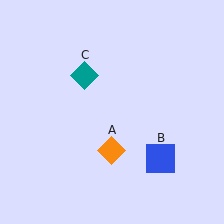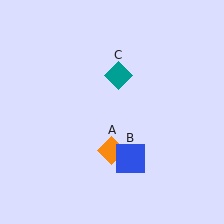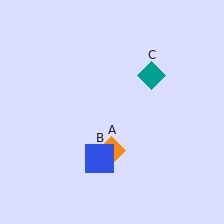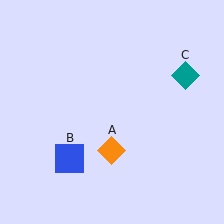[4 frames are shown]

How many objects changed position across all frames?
2 objects changed position: blue square (object B), teal diamond (object C).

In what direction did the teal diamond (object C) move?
The teal diamond (object C) moved right.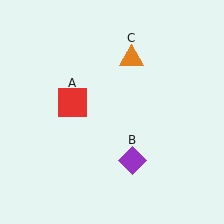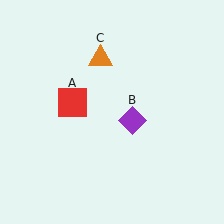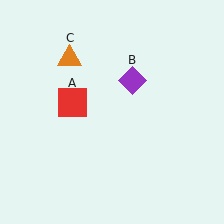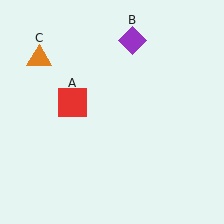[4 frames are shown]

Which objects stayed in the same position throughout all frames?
Red square (object A) remained stationary.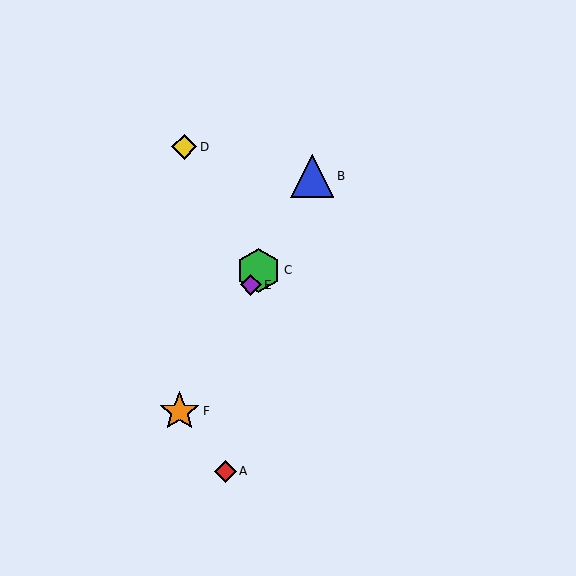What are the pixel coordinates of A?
Object A is at (225, 471).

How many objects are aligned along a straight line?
4 objects (B, C, E, F) are aligned along a straight line.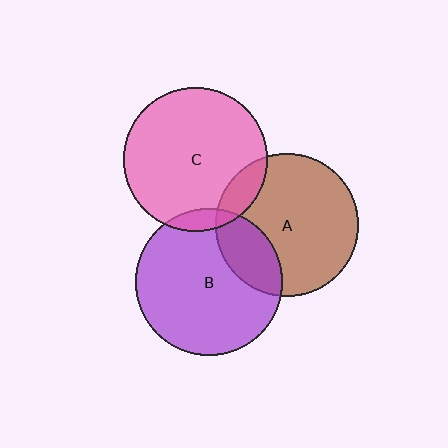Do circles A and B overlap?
Yes.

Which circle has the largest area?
Circle B (purple).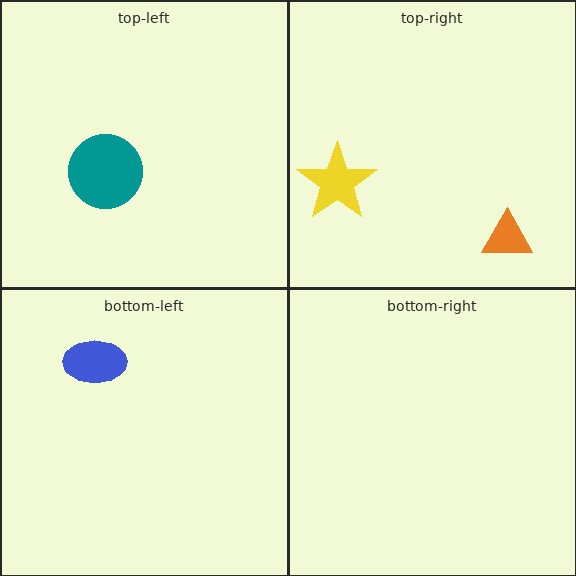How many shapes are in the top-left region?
1.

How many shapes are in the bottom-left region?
1.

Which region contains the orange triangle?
The top-right region.